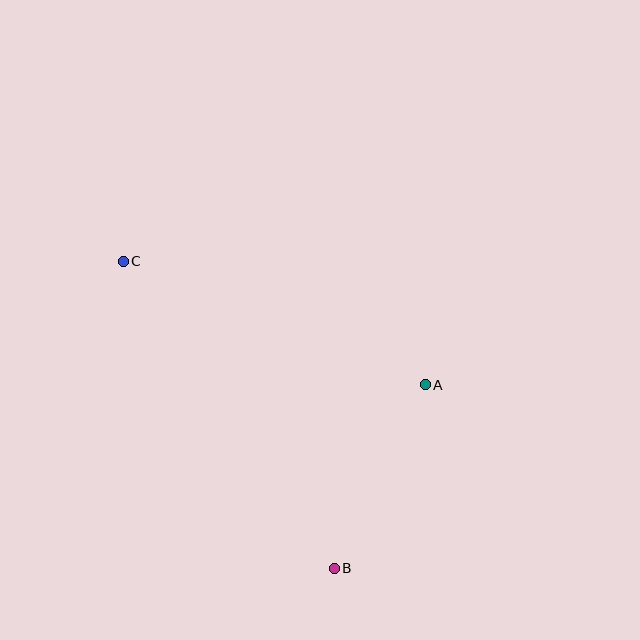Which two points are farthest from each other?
Points B and C are farthest from each other.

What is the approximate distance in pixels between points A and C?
The distance between A and C is approximately 326 pixels.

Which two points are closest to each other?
Points A and B are closest to each other.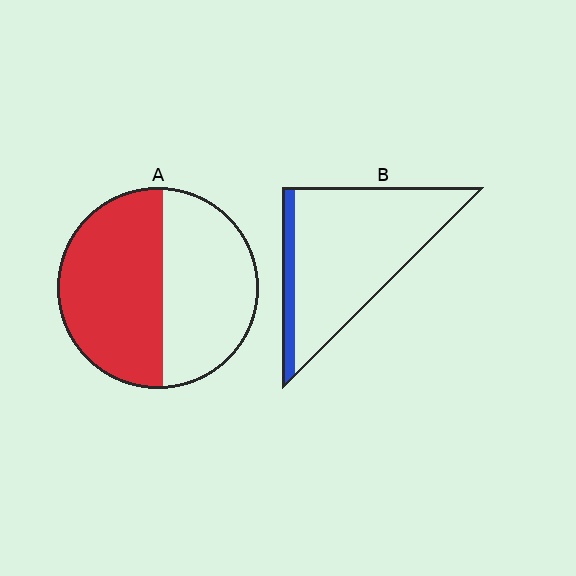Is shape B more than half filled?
No.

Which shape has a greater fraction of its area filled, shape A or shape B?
Shape A.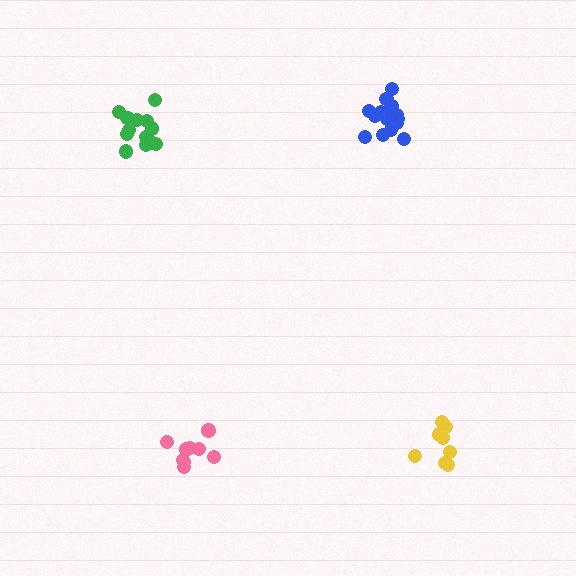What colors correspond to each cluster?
The clusters are colored: blue, yellow, pink, green.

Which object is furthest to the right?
The yellow cluster is rightmost.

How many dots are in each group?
Group 1: 14 dots, Group 2: 8 dots, Group 3: 10 dots, Group 4: 13 dots (45 total).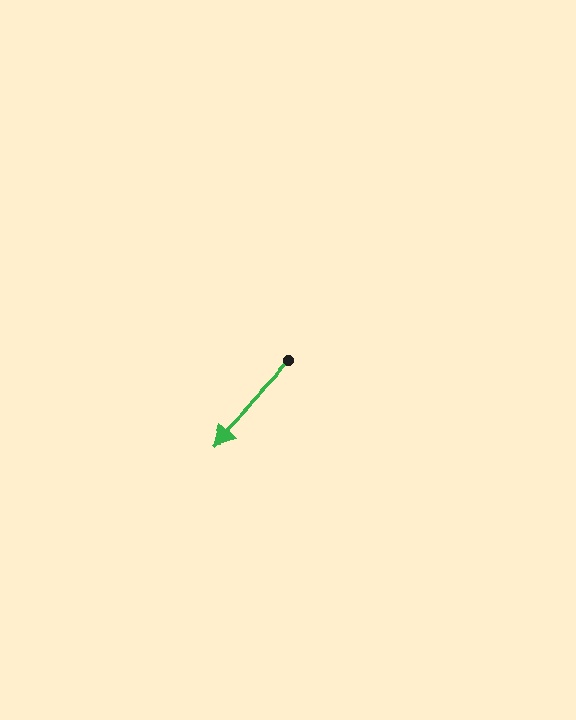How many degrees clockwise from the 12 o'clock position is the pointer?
Approximately 223 degrees.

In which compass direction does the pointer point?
Southwest.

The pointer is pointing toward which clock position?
Roughly 7 o'clock.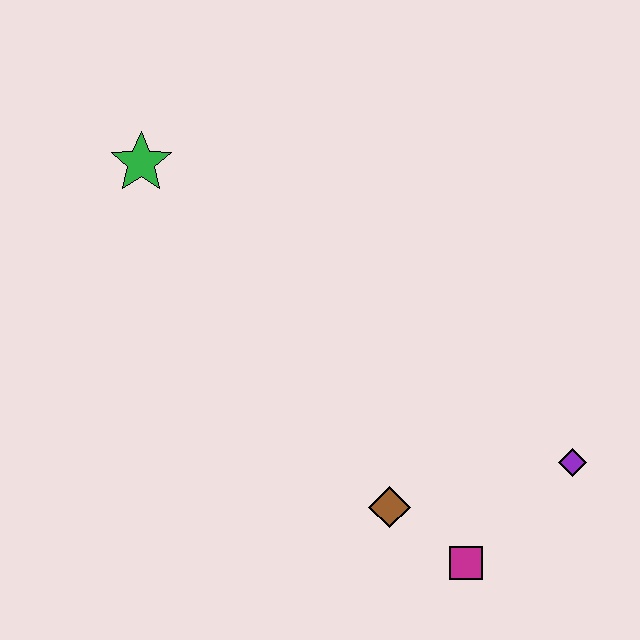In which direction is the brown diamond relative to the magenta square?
The brown diamond is to the left of the magenta square.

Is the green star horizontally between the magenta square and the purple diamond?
No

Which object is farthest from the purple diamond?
The green star is farthest from the purple diamond.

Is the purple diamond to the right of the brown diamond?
Yes